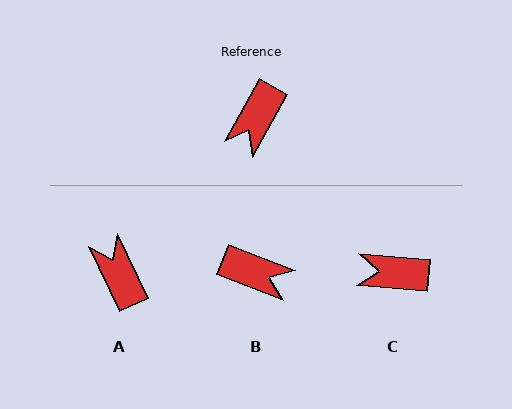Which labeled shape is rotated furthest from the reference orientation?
A, about 125 degrees away.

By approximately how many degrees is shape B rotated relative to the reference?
Approximately 98 degrees counter-clockwise.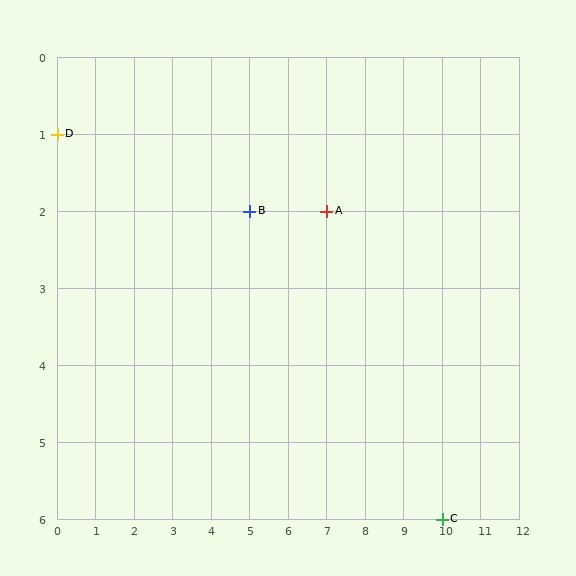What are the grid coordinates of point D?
Point D is at grid coordinates (0, 1).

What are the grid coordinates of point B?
Point B is at grid coordinates (5, 2).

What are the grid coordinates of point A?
Point A is at grid coordinates (7, 2).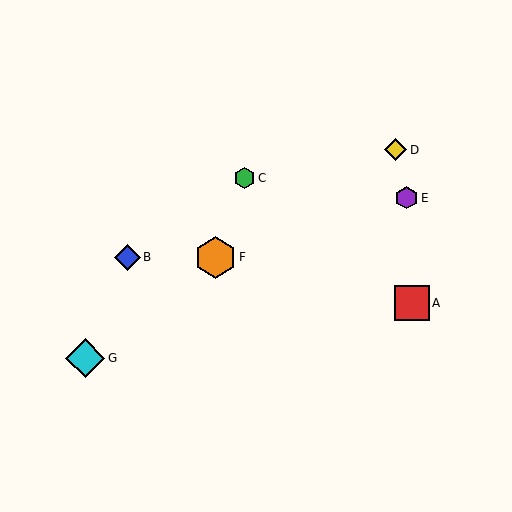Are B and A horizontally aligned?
No, B is at y≈257 and A is at y≈303.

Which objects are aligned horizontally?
Objects B, F are aligned horizontally.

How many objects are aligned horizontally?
2 objects (B, F) are aligned horizontally.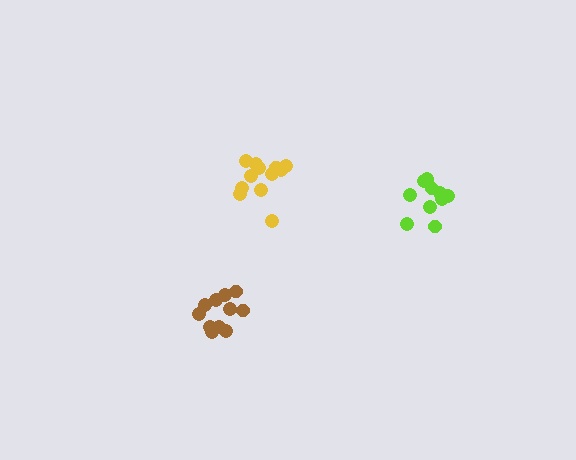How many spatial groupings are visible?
There are 3 spatial groupings.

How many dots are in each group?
Group 1: 11 dots, Group 2: 10 dots, Group 3: 12 dots (33 total).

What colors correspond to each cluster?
The clusters are colored: brown, lime, yellow.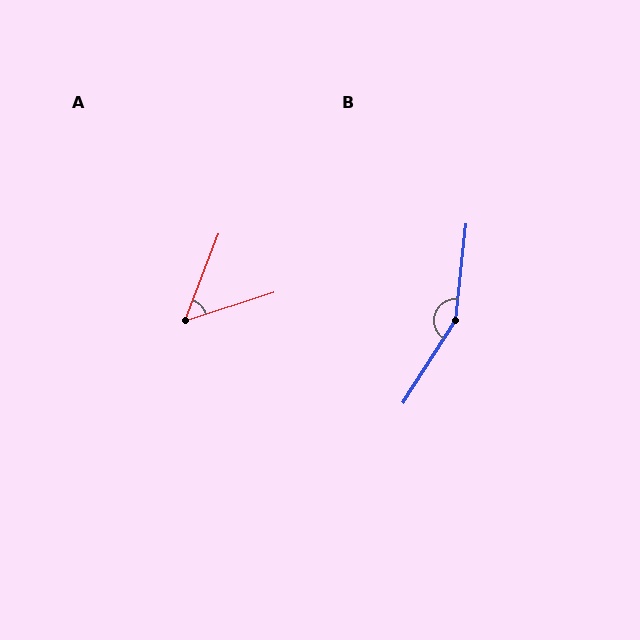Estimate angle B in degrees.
Approximately 154 degrees.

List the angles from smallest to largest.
A (51°), B (154°).